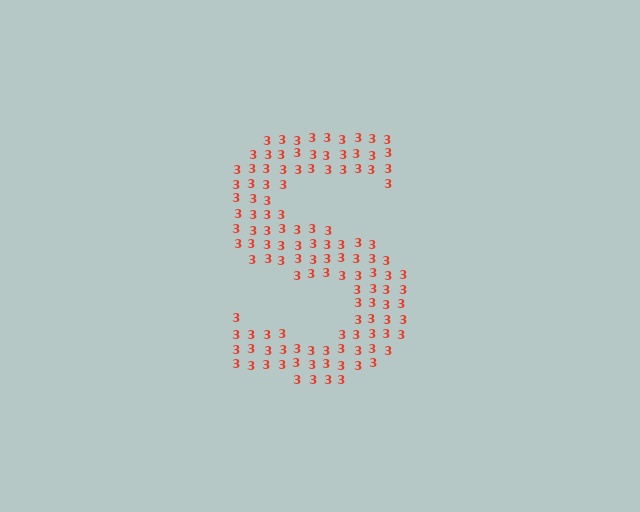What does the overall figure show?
The overall figure shows the letter S.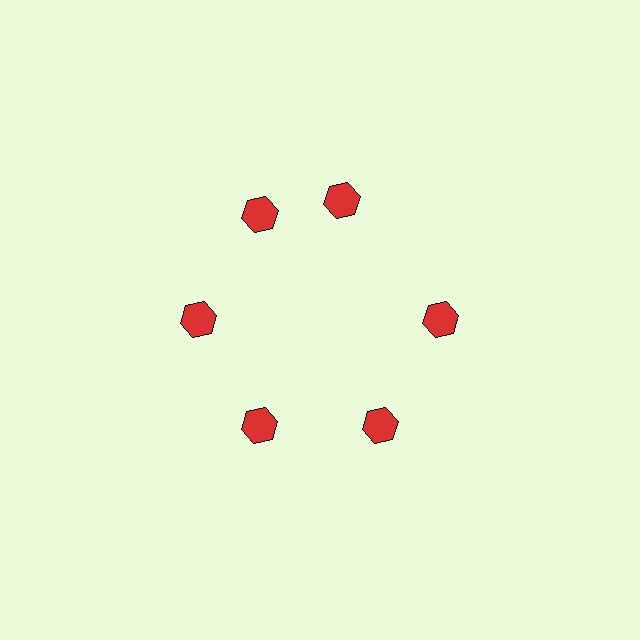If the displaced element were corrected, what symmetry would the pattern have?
It would have 6-fold rotational symmetry — the pattern would map onto itself every 60 degrees.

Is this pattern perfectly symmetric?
No. The 6 red hexagons are arranged in a ring, but one element near the 1 o'clock position is rotated out of alignment along the ring, breaking the 6-fold rotational symmetry.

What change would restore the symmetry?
The symmetry would be restored by rotating it back into even spacing with its neighbors so that all 6 hexagons sit at equal angles and equal distance from the center.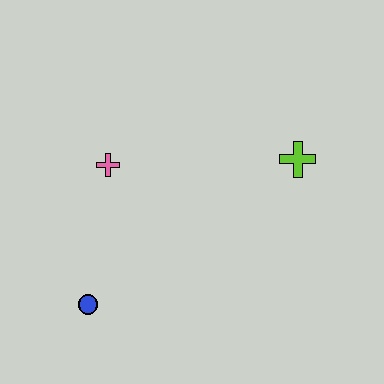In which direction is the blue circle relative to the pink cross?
The blue circle is below the pink cross.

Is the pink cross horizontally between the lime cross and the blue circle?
Yes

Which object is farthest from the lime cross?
The blue circle is farthest from the lime cross.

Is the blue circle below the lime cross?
Yes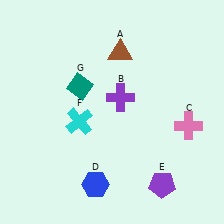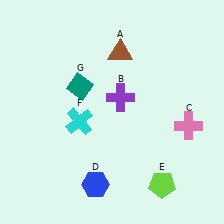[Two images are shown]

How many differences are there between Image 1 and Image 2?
There is 1 difference between the two images.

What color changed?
The pentagon (E) changed from purple in Image 1 to lime in Image 2.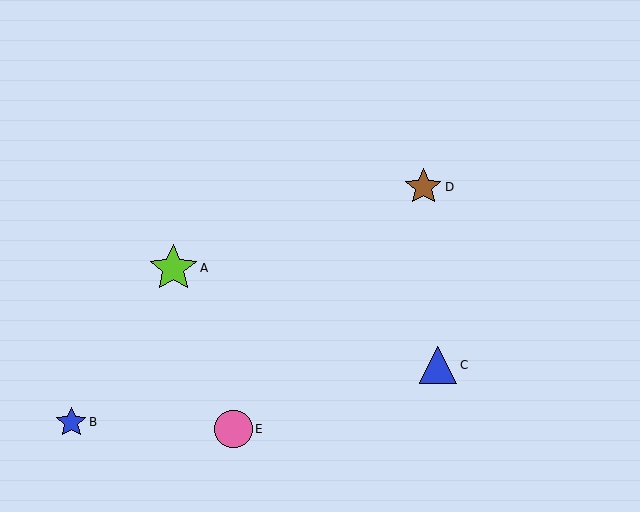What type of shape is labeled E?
Shape E is a pink circle.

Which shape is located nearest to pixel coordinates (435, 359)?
The blue triangle (labeled C) at (438, 365) is nearest to that location.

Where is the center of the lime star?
The center of the lime star is at (173, 268).